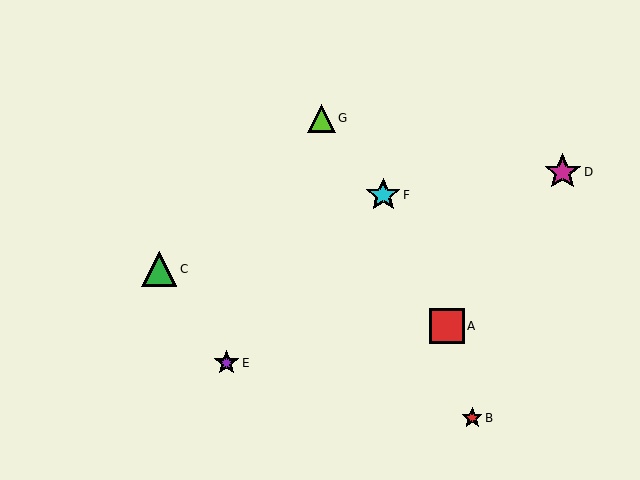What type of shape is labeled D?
Shape D is a magenta star.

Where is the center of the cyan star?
The center of the cyan star is at (383, 195).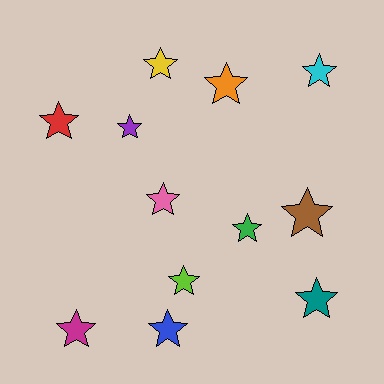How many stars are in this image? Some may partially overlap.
There are 12 stars.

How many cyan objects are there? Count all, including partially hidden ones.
There is 1 cyan object.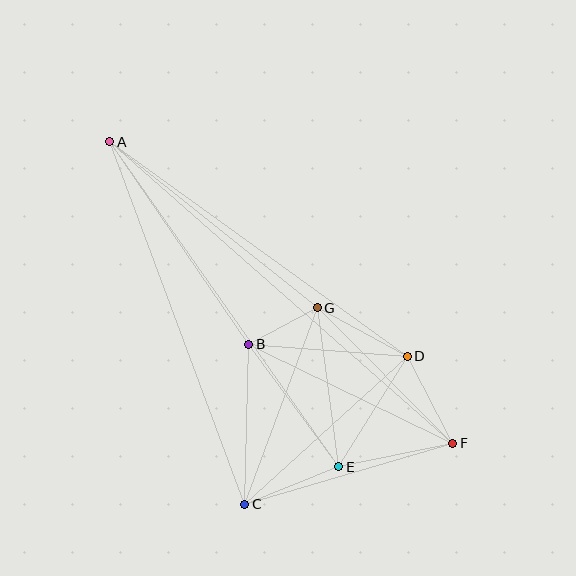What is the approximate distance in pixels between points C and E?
The distance between C and E is approximately 101 pixels.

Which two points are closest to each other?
Points B and G are closest to each other.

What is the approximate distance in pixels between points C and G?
The distance between C and G is approximately 209 pixels.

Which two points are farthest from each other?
Points A and F are farthest from each other.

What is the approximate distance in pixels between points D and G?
The distance between D and G is approximately 102 pixels.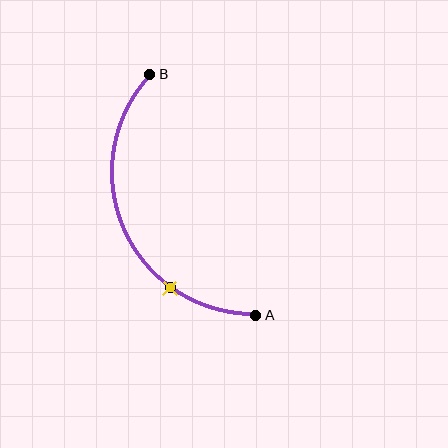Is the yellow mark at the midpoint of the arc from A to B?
No. The yellow mark lies on the arc but is closer to endpoint A. The arc midpoint would be at the point on the curve equidistant along the arc from both A and B.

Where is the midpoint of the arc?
The arc midpoint is the point on the curve farthest from the straight line joining A and B. It sits to the left of that line.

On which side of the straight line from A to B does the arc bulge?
The arc bulges to the left of the straight line connecting A and B.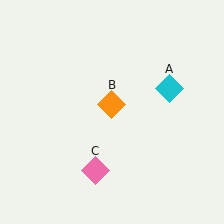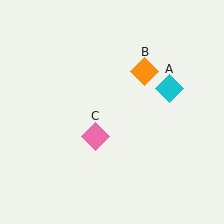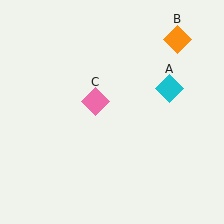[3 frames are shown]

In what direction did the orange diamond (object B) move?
The orange diamond (object B) moved up and to the right.